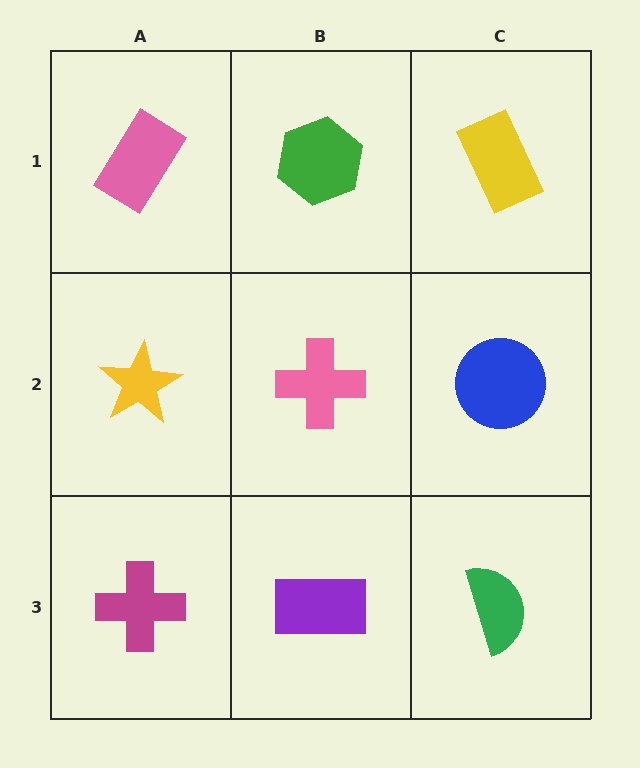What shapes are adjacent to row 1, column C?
A blue circle (row 2, column C), a green hexagon (row 1, column B).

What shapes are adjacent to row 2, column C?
A yellow rectangle (row 1, column C), a green semicircle (row 3, column C), a pink cross (row 2, column B).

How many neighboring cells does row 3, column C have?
2.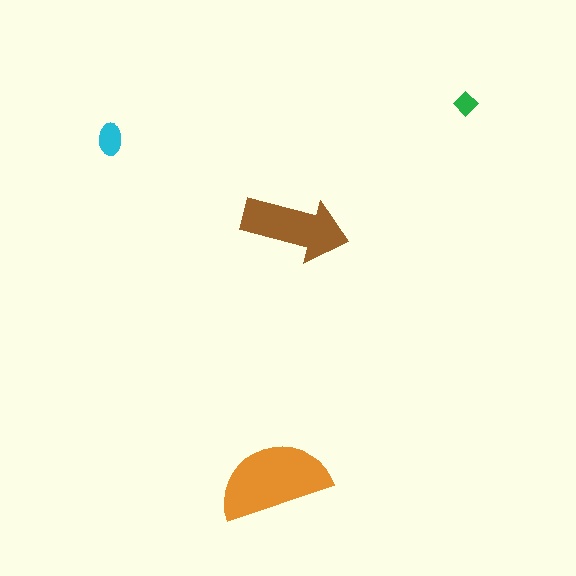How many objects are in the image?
There are 4 objects in the image.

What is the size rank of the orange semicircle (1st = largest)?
1st.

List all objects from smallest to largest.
The green diamond, the cyan ellipse, the brown arrow, the orange semicircle.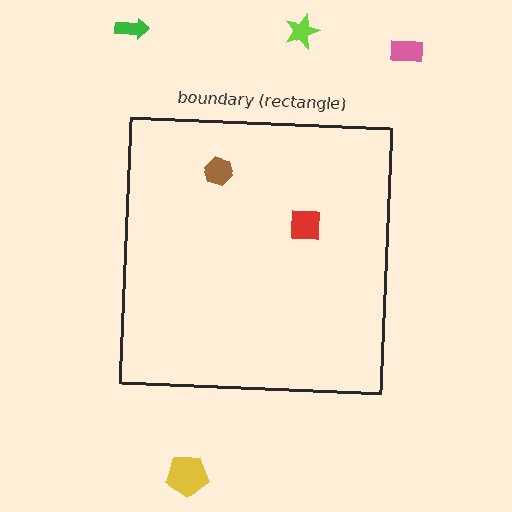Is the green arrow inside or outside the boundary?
Outside.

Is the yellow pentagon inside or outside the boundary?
Outside.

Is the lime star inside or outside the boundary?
Outside.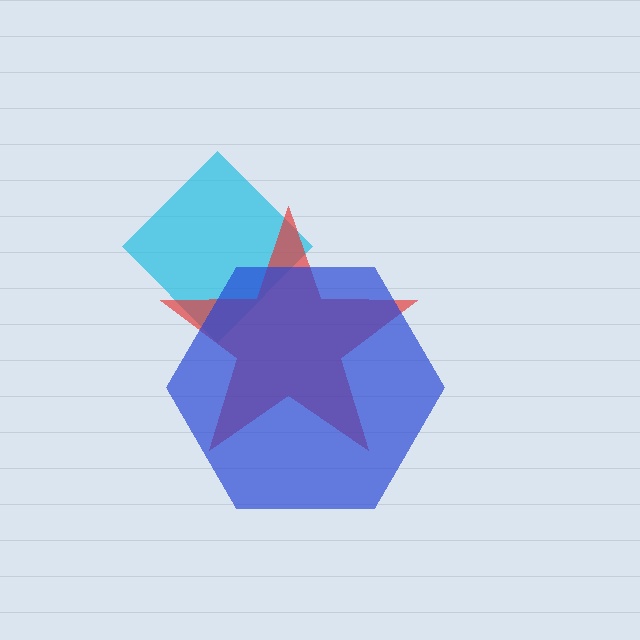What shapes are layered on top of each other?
The layered shapes are: a cyan diamond, a red star, a blue hexagon.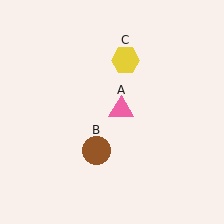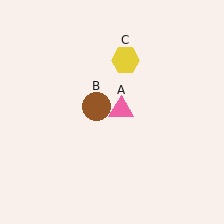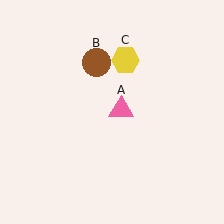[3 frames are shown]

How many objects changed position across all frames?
1 object changed position: brown circle (object B).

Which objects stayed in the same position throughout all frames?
Pink triangle (object A) and yellow hexagon (object C) remained stationary.